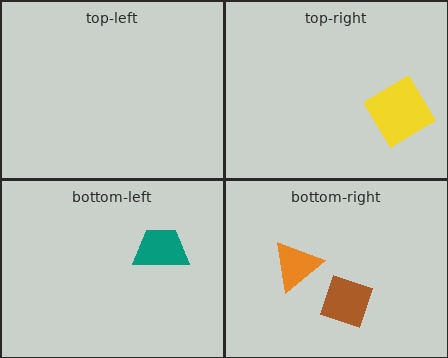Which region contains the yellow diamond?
The top-right region.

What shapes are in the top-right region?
The yellow diamond.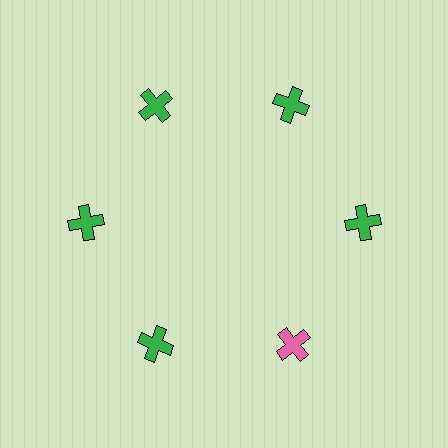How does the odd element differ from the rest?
It has a different color: pink instead of green.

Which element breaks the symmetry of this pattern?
The pink cross at roughly the 5 o'clock position breaks the symmetry. All other shapes are green crosses.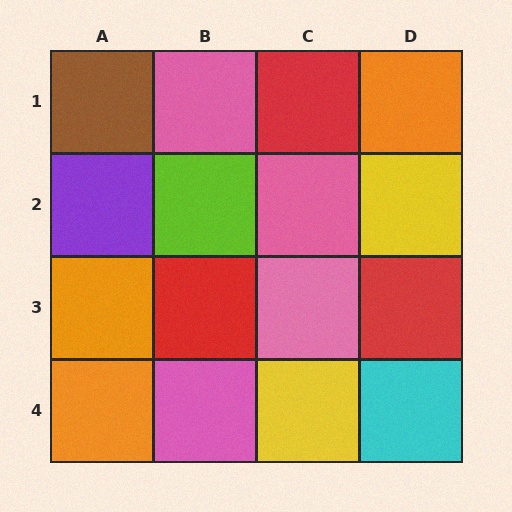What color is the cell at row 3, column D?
Red.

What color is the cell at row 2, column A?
Purple.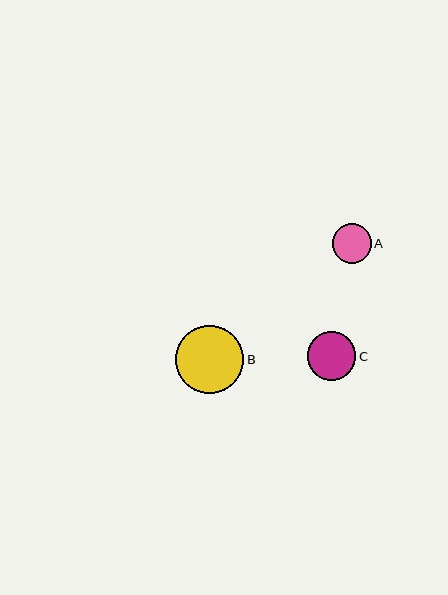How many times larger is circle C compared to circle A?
Circle C is approximately 1.2 times the size of circle A.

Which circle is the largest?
Circle B is the largest with a size of approximately 68 pixels.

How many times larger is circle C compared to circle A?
Circle C is approximately 1.2 times the size of circle A.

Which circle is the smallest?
Circle A is the smallest with a size of approximately 39 pixels.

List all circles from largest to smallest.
From largest to smallest: B, C, A.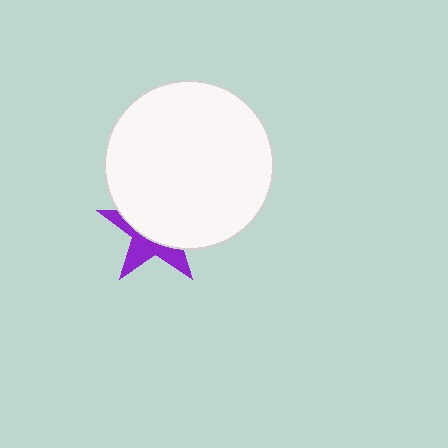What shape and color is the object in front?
The object in front is a white circle.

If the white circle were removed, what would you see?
You would see the complete purple star.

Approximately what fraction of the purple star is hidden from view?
Roughly 61% of the purple star is hidden behind the white circle.